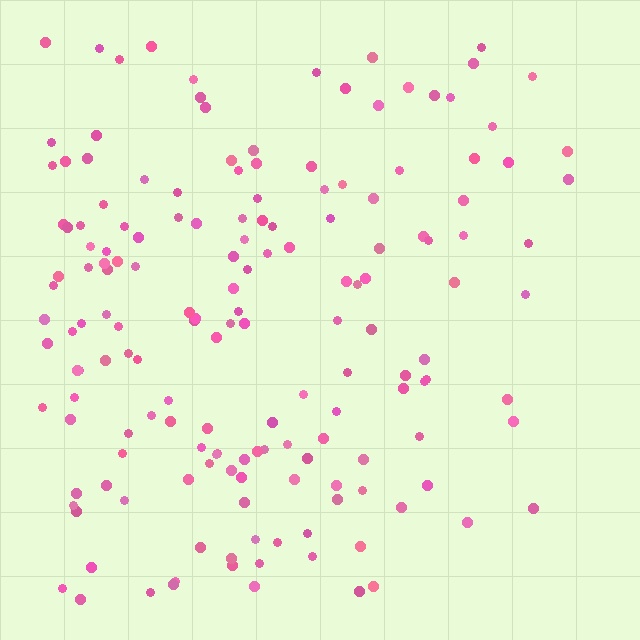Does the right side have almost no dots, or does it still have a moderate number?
Still a moderate number, just noticeably fewer than the left.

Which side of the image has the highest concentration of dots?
The left.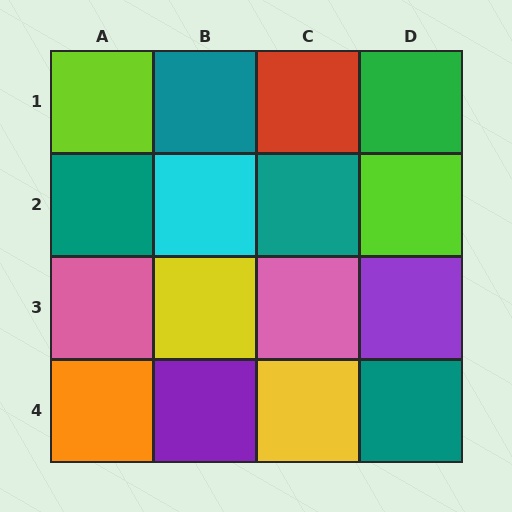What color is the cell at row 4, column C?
Yellow.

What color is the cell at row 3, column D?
Purple.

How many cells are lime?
2 cells are lime.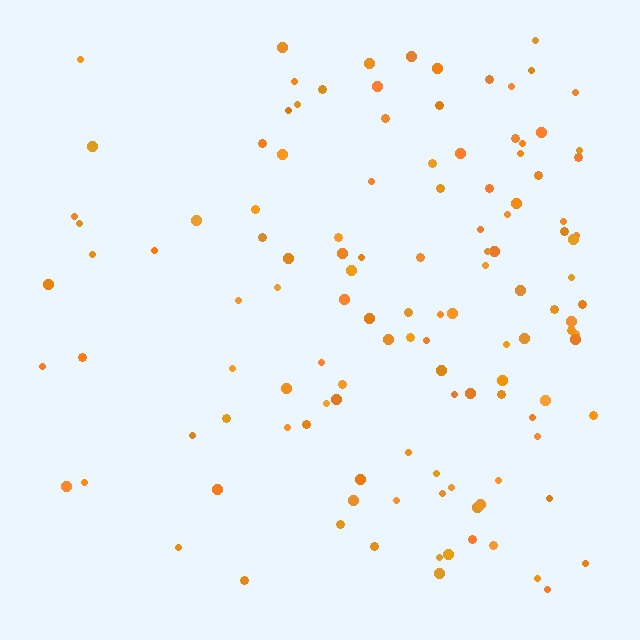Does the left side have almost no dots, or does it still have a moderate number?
Still a moderate number, just noticeably fewer than the right.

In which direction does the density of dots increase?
From left to right, with the right side densest.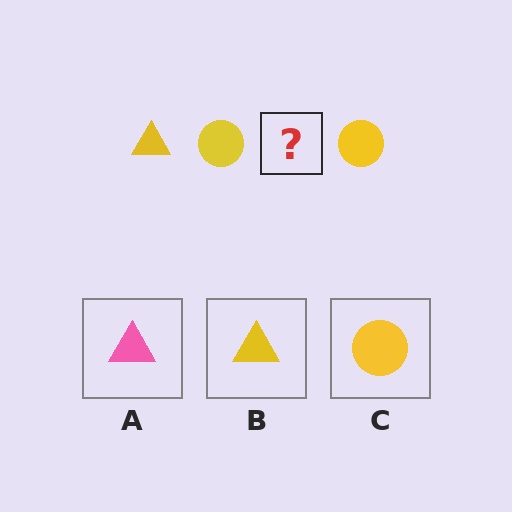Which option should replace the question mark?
Option B.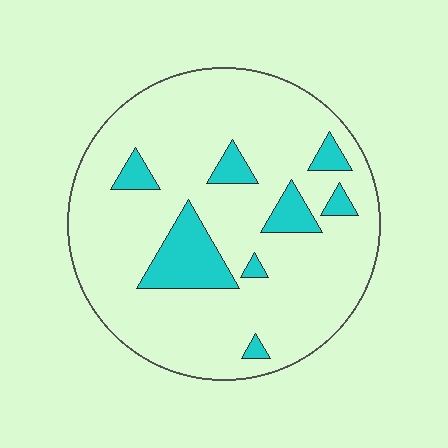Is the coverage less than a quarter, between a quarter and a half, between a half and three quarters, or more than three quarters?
Less than a quarter.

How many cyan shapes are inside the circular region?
8.